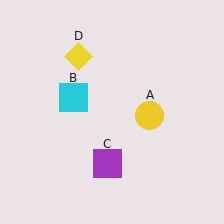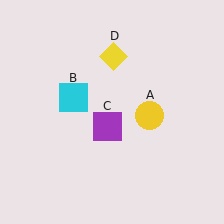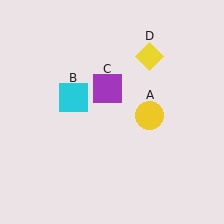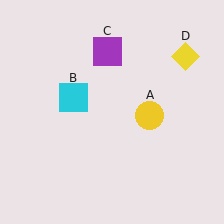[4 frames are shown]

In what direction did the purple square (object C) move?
The purple square (object C) moved up.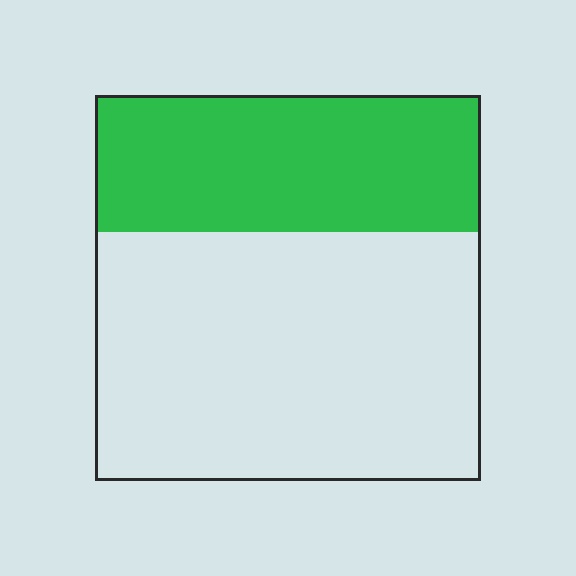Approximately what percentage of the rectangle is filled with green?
Approximately 35%.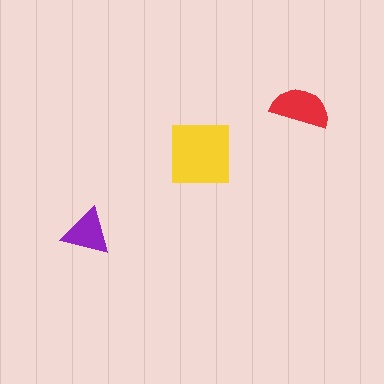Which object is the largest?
The yellow square.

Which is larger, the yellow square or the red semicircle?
The yellow square.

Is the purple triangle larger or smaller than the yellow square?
Smaller.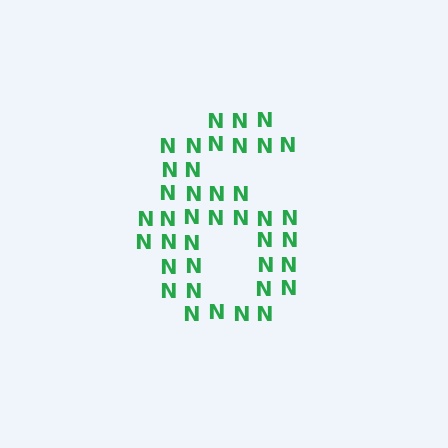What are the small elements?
The small elements are letter N's.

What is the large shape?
The large shape is the digit 6.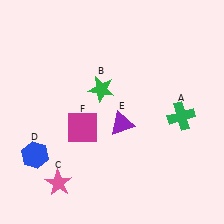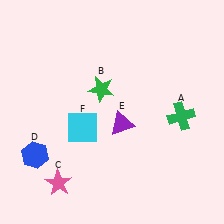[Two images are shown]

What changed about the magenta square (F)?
In Image 1, F is magenta. In Image 2, it changed to cyan.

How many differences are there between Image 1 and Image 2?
There is 1 difference between the two images.